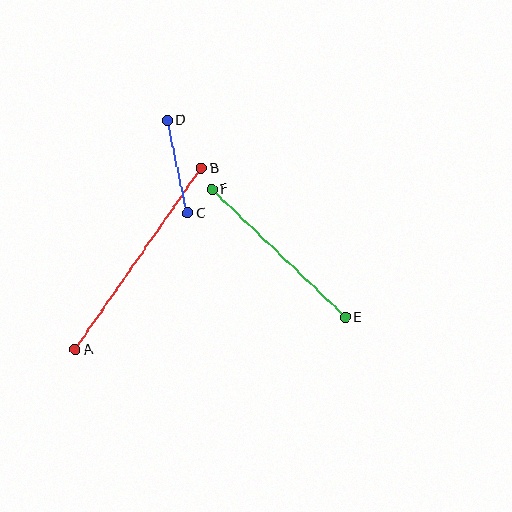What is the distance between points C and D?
The distance is approximately 95 pixels.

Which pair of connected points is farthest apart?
Points A and B are farthest apart.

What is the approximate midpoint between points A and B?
The midpoint is at approximately (138, 259) pixels.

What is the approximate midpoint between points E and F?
The midpoint is at approximately (279, 253) pixels.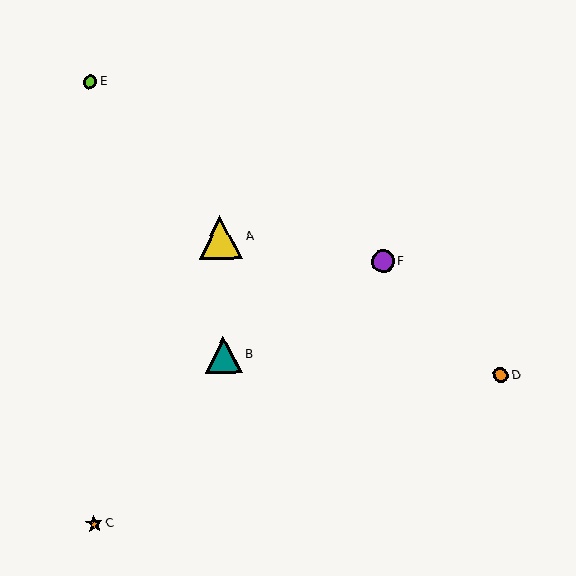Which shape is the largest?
The yellow triangle (labeled A) is the largest.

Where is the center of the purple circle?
The center of the purple circle is at (383, 261).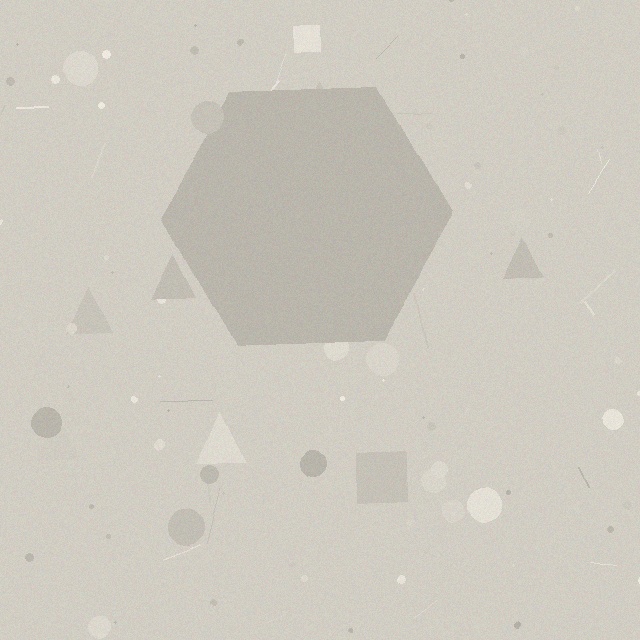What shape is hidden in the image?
A hexagon is hidden in the image.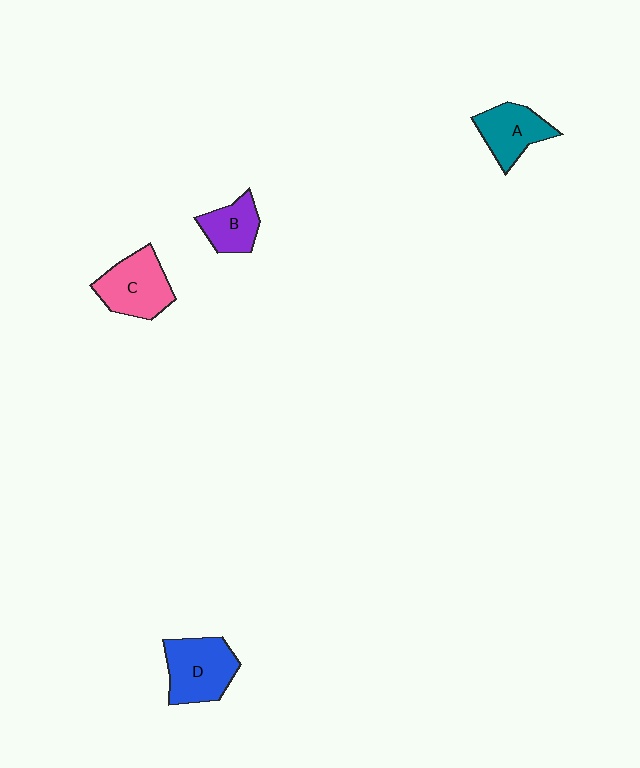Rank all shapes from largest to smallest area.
From largest to smallest: D (blue), C (pink), A (teal), B (purple).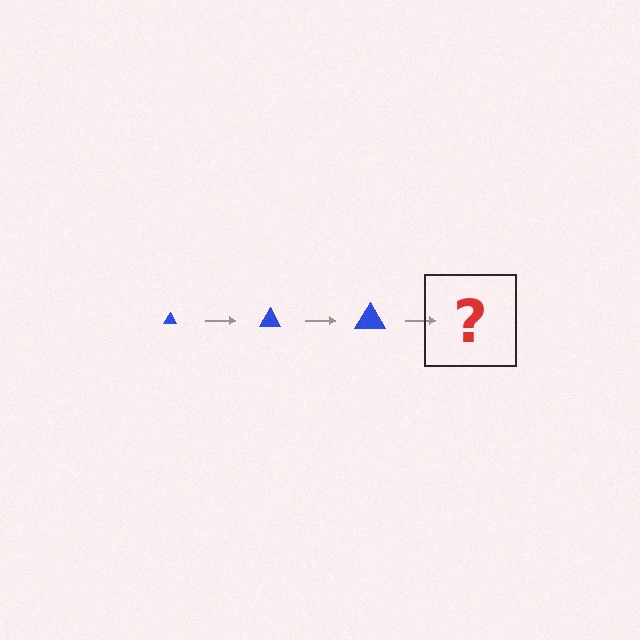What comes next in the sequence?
The next element should be a blue triangle, larger than the previous one.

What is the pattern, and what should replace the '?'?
The pattern is that the triangle gets progressively larger each step. The '?' should be a blue triangle, larger than the previous one.